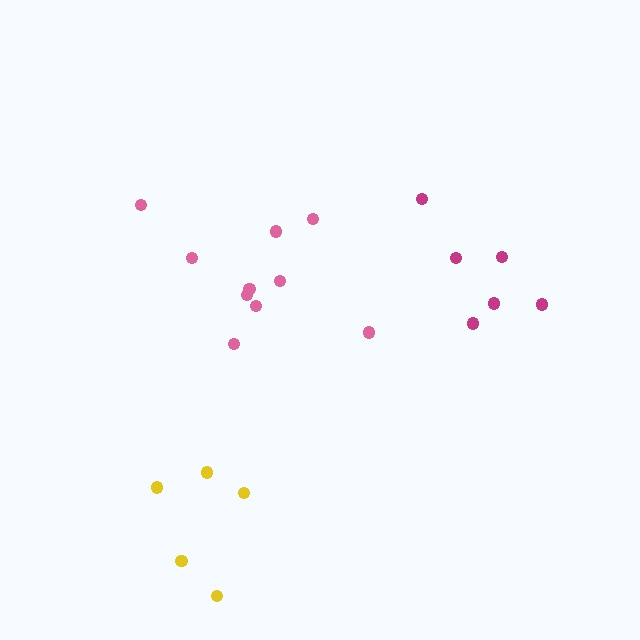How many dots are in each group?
Group 1: 6 dots, Group 2: 5 dots, Group 3: 10 dots (21 total).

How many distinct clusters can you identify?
There are 3 distinct clusters.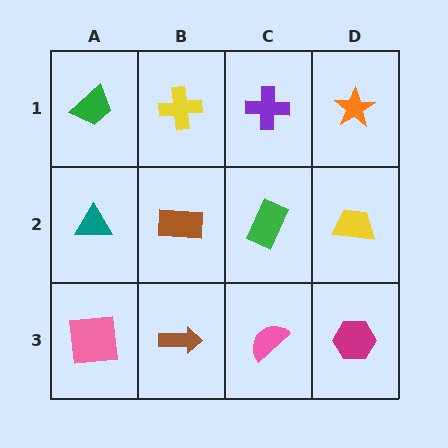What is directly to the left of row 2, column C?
A brown rectangle.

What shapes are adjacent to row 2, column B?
A yellow cross (row 1, column B), a brown arrow (row 3, column B), a teal triangle (row 2, column A), a green rectangle (row 2, column C).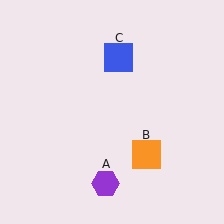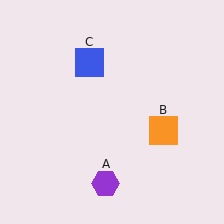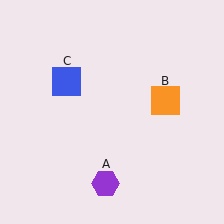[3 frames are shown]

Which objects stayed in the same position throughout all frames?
Purple hexagon (object A) remained stationary.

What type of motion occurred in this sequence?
The orange square (object B), blue square (object C) rotated counterclockwise around the center of the scene.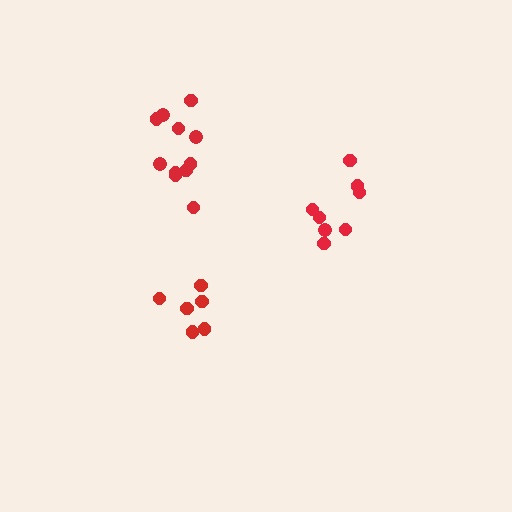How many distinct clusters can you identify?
There are 3 distinct clusters.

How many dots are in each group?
Group 1: 6 dots, Group 2: 11 dots, Group 3: 8 dots (25 total).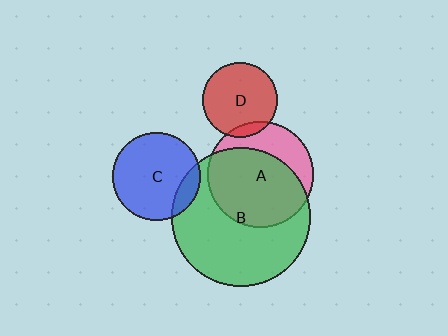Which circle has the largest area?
Circle B (green).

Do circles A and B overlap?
Yes.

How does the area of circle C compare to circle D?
Approximately 1.4 times.